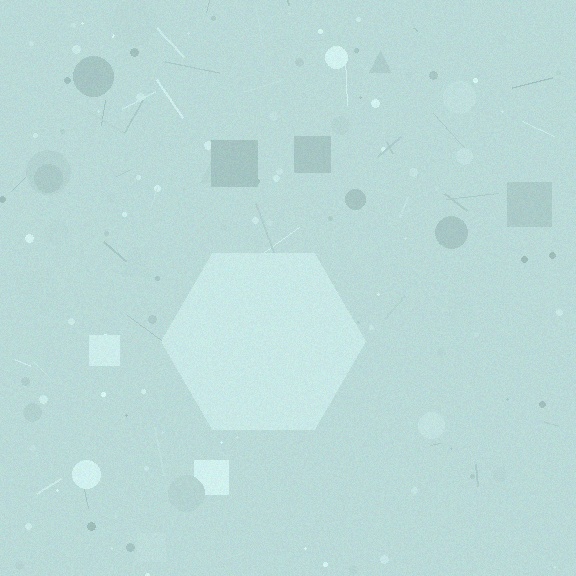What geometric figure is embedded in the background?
A hexagon is embedded in the background.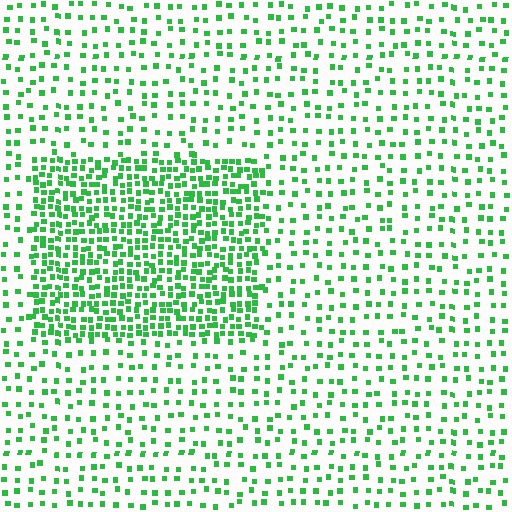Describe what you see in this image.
The image contains small green elements arranged at two different densities. A rectangle-shaped region is visible where the elements are more densely packed than the surrounding area.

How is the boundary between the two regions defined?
The boundary is defined by a change in element density (approximately 2.5x ratio). All elements are the same color, size, and shape.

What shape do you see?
I see a rectangle.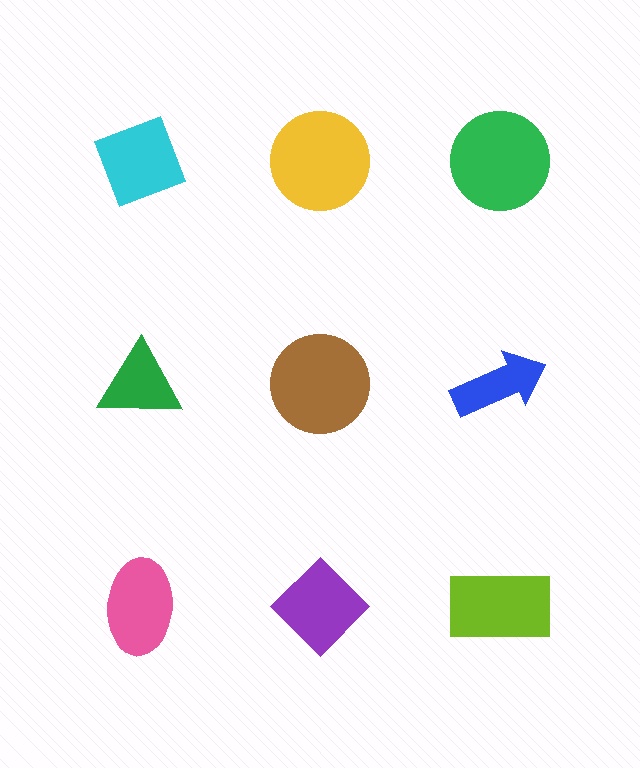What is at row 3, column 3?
A lime rectangle.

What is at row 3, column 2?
A purple diamond.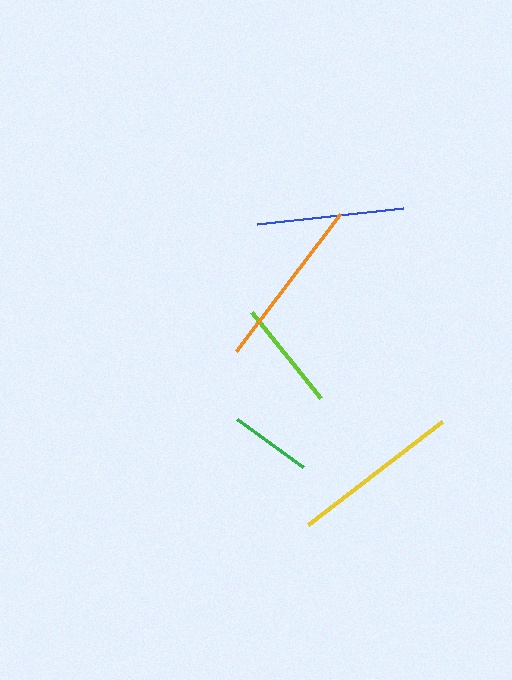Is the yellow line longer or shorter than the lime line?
The yellow line is longer than the lime line.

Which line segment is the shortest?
The green line is the shortest at approximately 81 pixels.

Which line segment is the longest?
The orange line is the longest at approximately 172 pixels.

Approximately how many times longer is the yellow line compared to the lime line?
The yellow line is approximately 1.5 times the length of the lime line.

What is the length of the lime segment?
The lime segment is approximately 111 pixels long.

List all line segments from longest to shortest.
From longest to shortest: orange, yellow, blue, lime, green.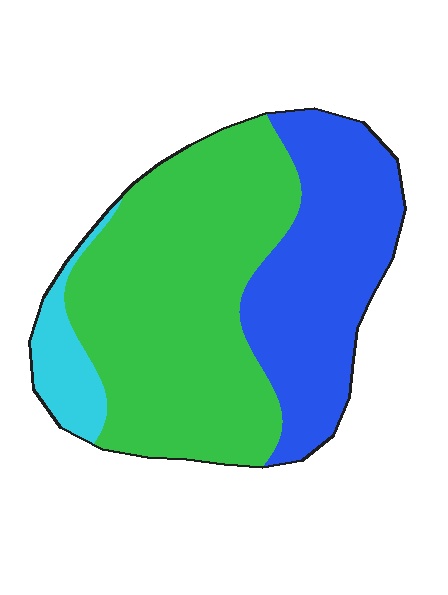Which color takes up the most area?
Green, at roughly 55%.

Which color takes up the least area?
Cyan, at roughly 10%.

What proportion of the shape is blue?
Blue takes up between a third and a half of the shape.